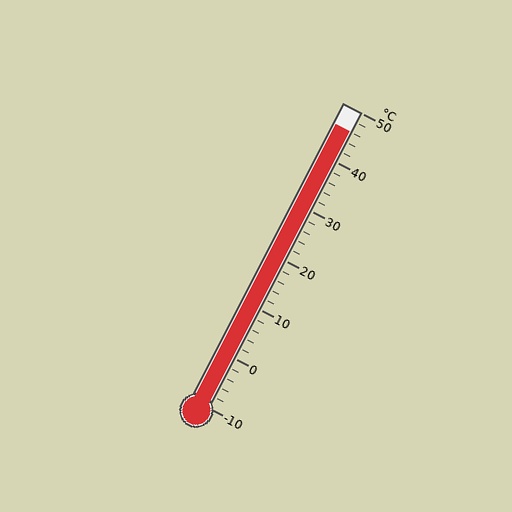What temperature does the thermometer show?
The thermometer shows approximately 46°C.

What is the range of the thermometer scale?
The thermometer scale ranges from -10°C to 50°C.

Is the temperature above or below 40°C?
The temperature is above 40°C.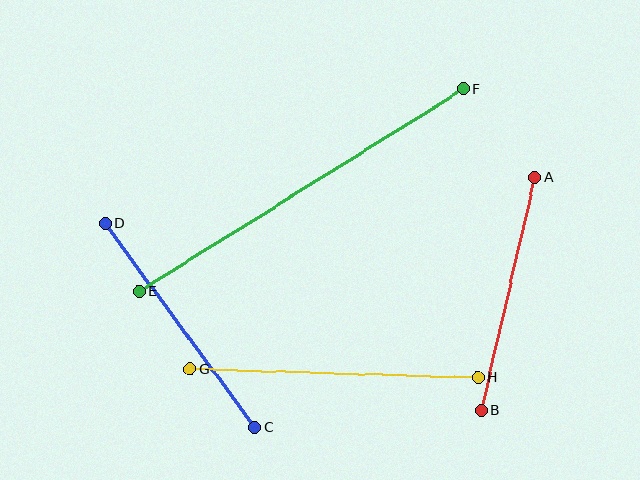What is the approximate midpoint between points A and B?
The midpoint is at approximately (508, 294) pixels.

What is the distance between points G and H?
The distance is approximately 288 pixels.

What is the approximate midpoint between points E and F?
The midpoint is at approximately (301, 190) pixels.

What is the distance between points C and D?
The distance is approximately 253 pixels.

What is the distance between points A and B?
The distance is approximately 239 pixels.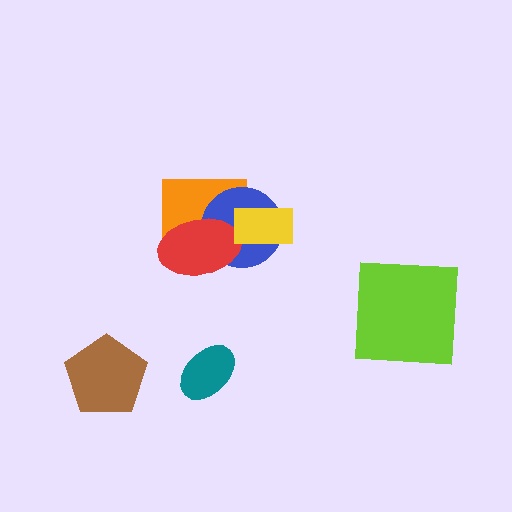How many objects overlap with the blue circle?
3 objects overlap with the blue circle.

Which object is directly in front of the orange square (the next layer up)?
The blue circle is directly in front of the orange square.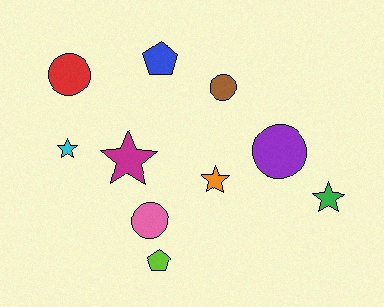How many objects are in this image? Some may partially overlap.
There are 10 objects.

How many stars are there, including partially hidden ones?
There are 4 stars.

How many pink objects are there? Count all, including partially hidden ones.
There is 1 pink object.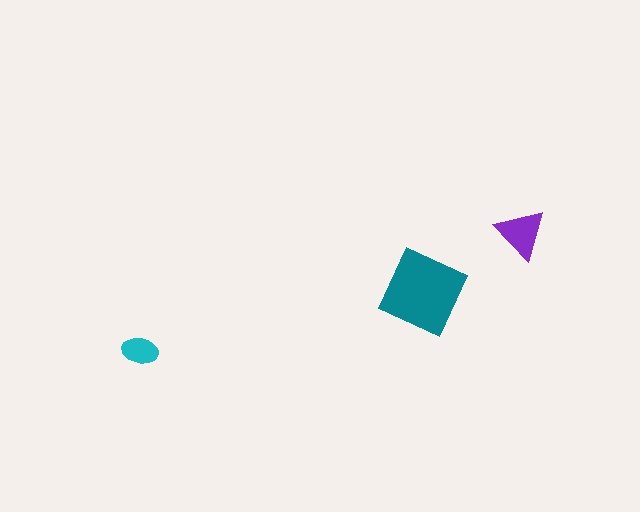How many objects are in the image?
There are 3 objects in the image.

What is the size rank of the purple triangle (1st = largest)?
2nd.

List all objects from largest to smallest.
The teal diamond, the purple triangle, the cyan ellipse.